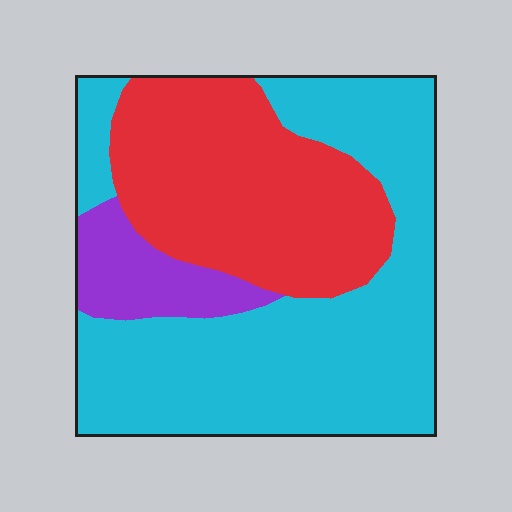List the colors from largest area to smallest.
From largest to smallest: cyan, red, purple.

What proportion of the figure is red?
Red covers 35% of the figure.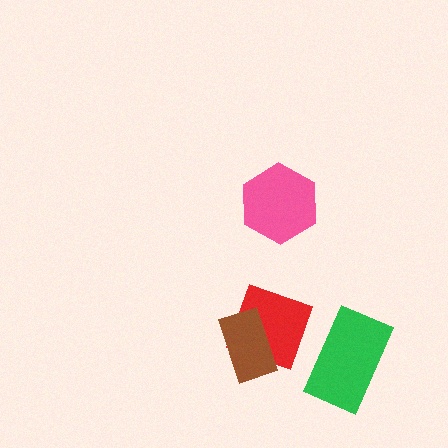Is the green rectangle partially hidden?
No, no other shape covers it.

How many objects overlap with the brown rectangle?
1 object overlaps with the brown rectangle.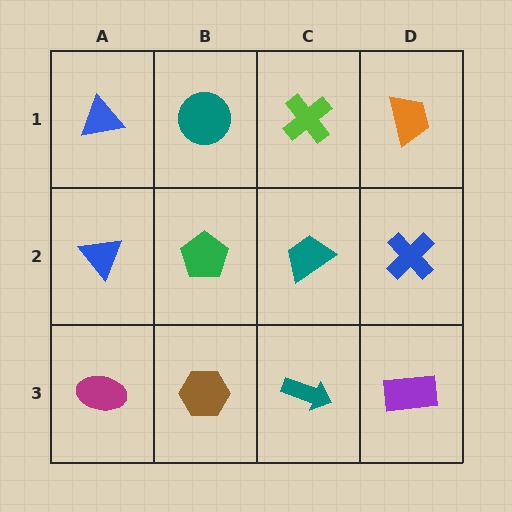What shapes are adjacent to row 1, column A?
A blue triangle (row 2, column A), a teal circle (row 1, column B).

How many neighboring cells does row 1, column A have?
2.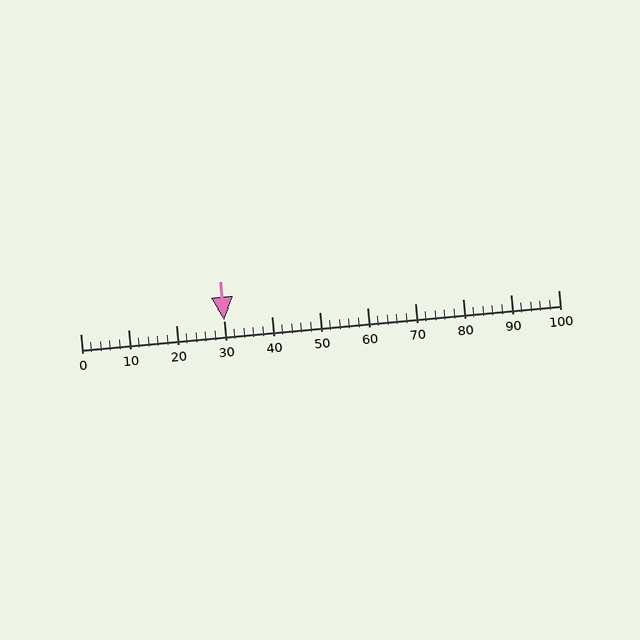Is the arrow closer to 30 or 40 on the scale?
The arrow is closer to 30.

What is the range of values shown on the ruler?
The ruler shows values from 0 to 100.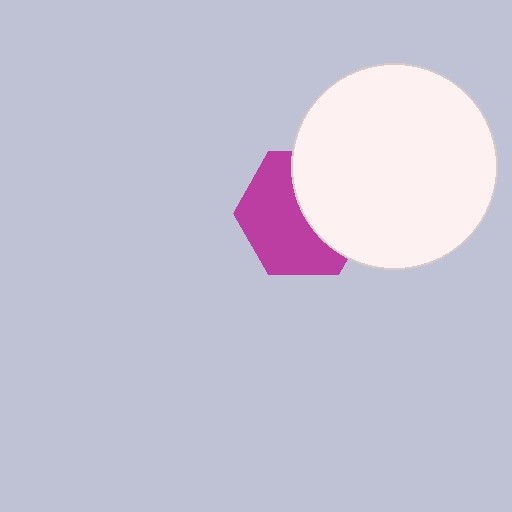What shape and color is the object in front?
The object in front is a white circle.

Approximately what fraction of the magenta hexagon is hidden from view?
Roughly 44% of the magenta hexagon is hidden behind the white circle.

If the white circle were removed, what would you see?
You would see the complete magenta hexagon.